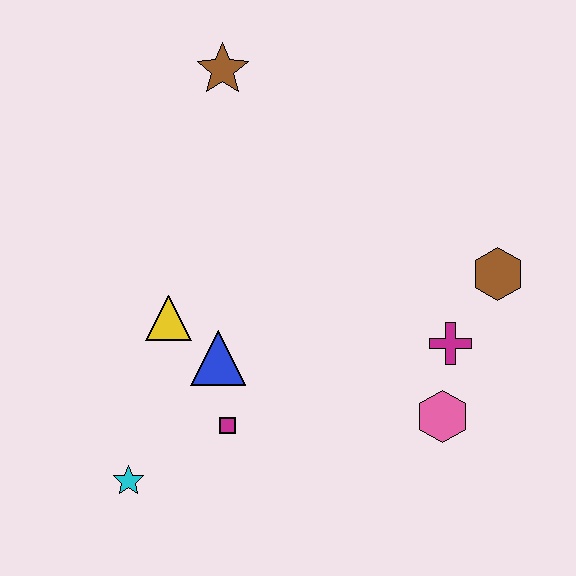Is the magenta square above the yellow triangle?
No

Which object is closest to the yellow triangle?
The blue triangle is closest to the yellow triangle.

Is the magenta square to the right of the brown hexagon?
No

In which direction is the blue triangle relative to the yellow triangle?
The blue triangle is to the right of the yellow triangle.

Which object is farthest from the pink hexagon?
The brown star is farthest from the pink hexagon.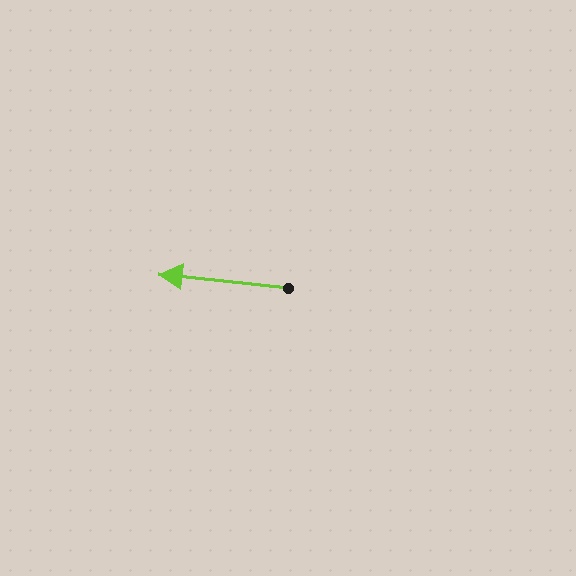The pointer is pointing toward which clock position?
Roughly 9 o'clock.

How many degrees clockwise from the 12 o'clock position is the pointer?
Approximately 276 degrees.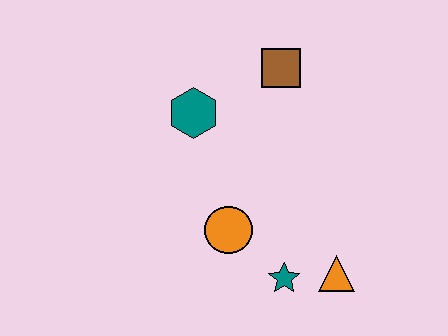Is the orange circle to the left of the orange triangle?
Yes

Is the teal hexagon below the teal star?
No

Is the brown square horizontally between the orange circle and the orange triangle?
Yes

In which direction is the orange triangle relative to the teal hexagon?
The orange triangle is below the teal hexagon.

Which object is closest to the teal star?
The orange triangle is closest to the teal star.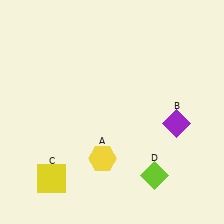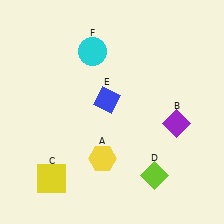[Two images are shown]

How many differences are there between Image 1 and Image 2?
There are 2 differences between the two images.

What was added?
A blue diamond (E), a cyan circle (F) were added in Image 2.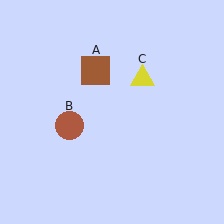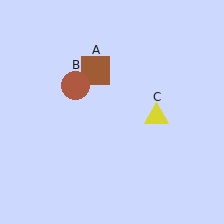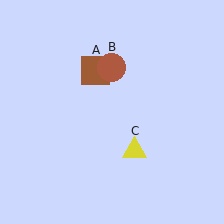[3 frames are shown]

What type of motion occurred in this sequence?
The brown circle (object B), yellow triangle (object C) rotated clockwise around the center of the scene.